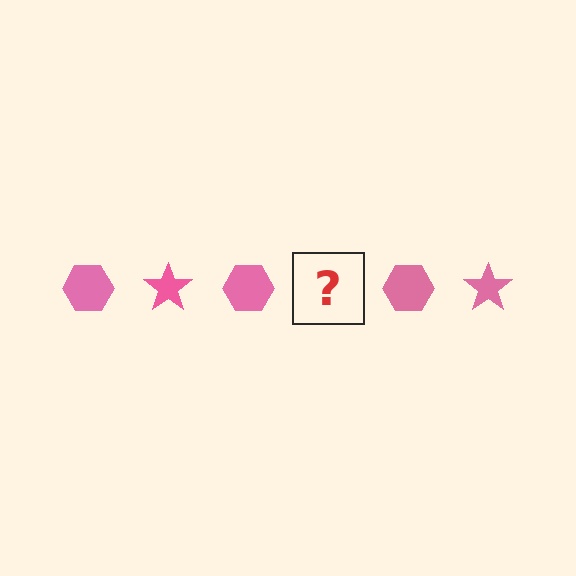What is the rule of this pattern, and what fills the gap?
The rule is that the pattern cycles through hexagon, star shapes in pink. The gap should be filled with a pink star.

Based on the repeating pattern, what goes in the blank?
The blank should be a pink star.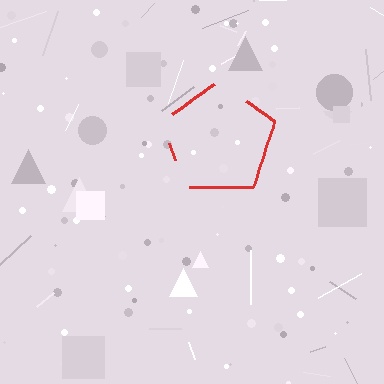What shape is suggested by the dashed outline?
The dashed outline suggests a pentagon.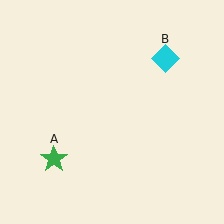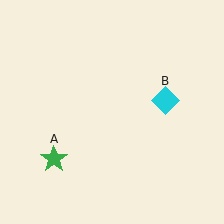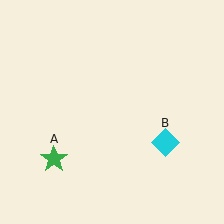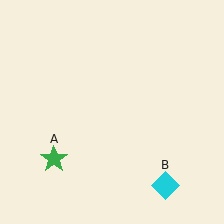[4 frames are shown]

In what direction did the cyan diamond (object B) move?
The cyan diamond (object B) moved down.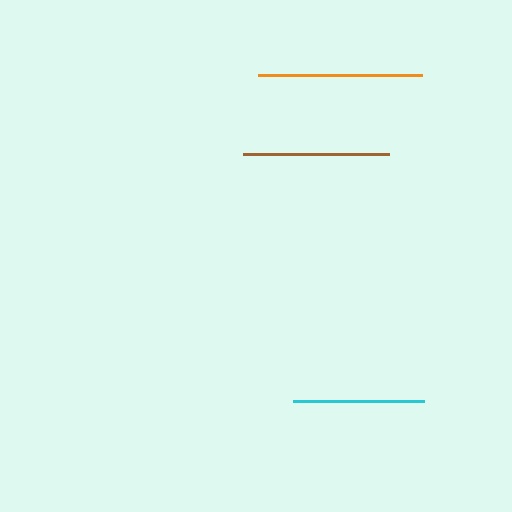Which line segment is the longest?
The orange line is the longest at approximately 164 pixels.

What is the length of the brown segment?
The brown segment is approximately 146 pixels long.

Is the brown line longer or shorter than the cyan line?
The brown line is longer than the cyan line.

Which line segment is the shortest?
The cyan line is the shortest at approximately 131 pixels.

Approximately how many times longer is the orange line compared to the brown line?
The orange line is approximately 1.1 times the length of the brown line.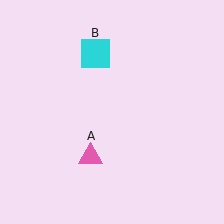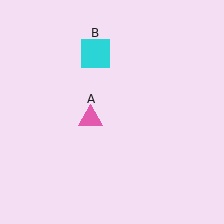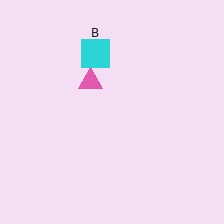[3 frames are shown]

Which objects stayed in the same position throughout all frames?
Cyan square (object B) remained stationary.